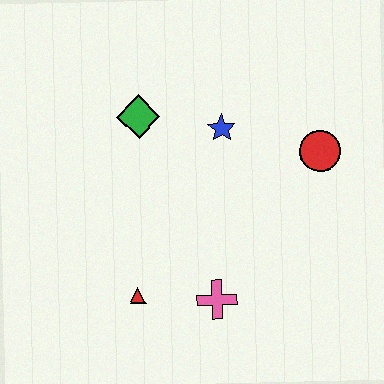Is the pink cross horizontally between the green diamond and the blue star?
Yes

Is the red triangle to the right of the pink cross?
No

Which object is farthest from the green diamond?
The pink cross is farthest from the green diamond.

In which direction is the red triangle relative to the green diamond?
The red triangle is below the green diamond.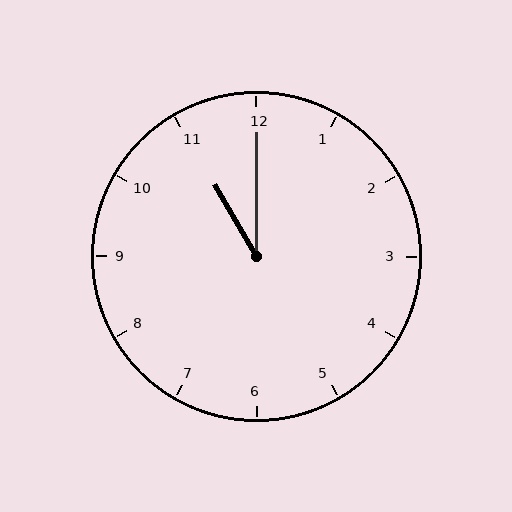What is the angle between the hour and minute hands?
Approximately 30 degrees.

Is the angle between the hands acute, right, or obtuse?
It is acute.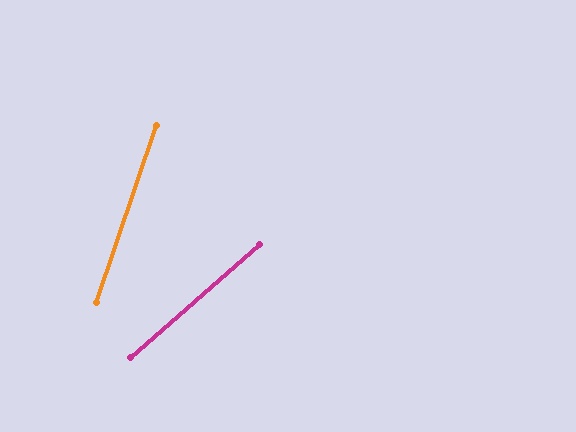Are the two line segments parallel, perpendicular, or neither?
Neither parallel nor perpendicular — they differ by about 30°.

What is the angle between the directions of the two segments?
Approximately 30 degrees.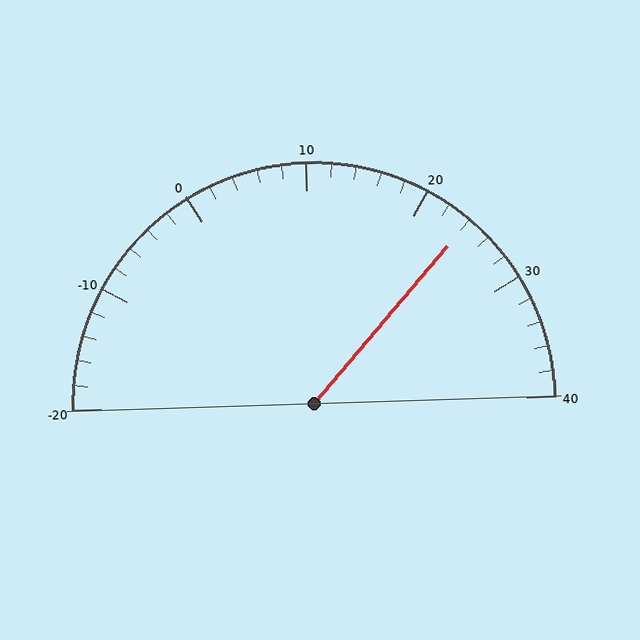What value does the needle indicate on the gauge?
The needle indicates approximately 24.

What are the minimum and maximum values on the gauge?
The gauge ranges from -20 to 40.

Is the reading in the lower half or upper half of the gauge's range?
The reading is in the upper half of the range (-20 to 40).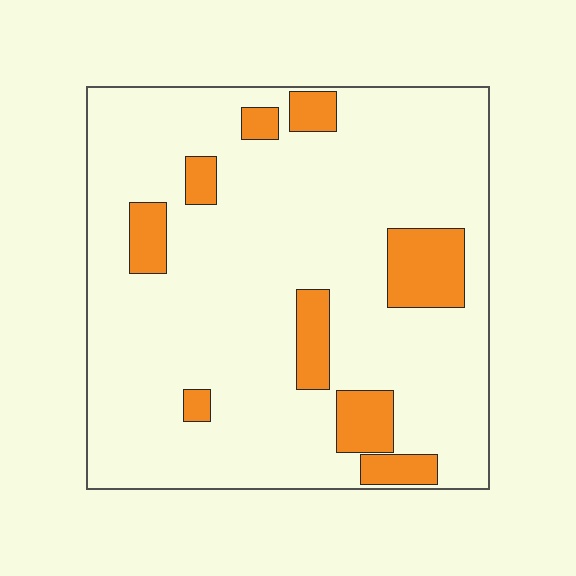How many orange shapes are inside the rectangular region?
9.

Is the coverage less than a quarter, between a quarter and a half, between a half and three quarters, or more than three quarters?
Less than a quarter.